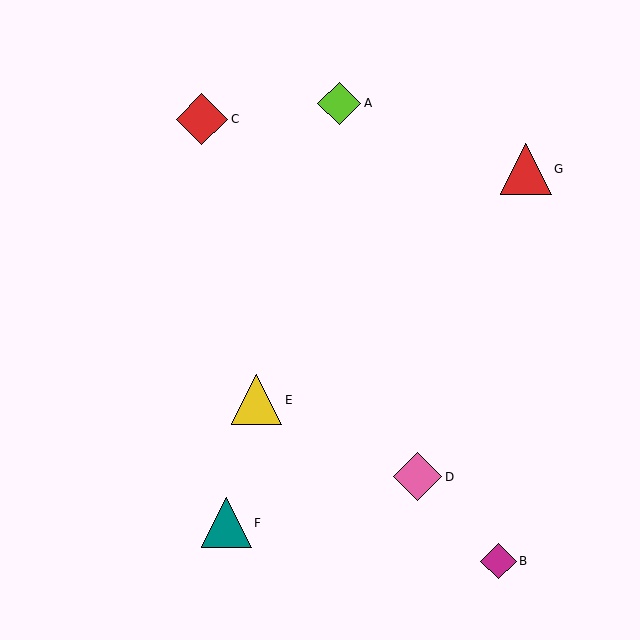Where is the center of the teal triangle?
The center of the teal triangle is at (226, 523).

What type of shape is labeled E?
Shape E is a yellow triangle.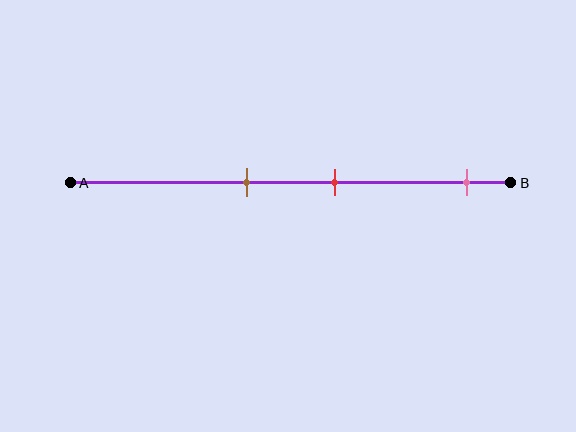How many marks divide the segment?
There are 3 marks dividing the segment.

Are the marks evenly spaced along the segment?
No, the marks are not evenly spaced.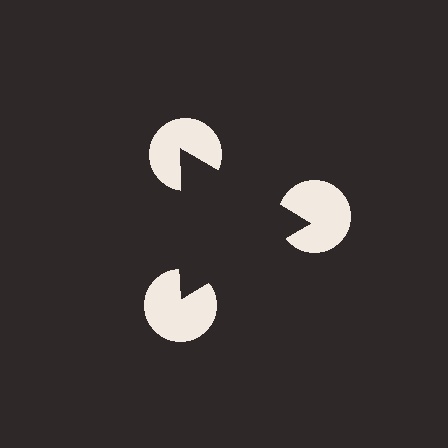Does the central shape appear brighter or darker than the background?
It typically appears slightly darker than the background, even though no actual brightness change is drawn.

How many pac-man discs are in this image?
There are 3 — one at each vertex of the illusory triangle.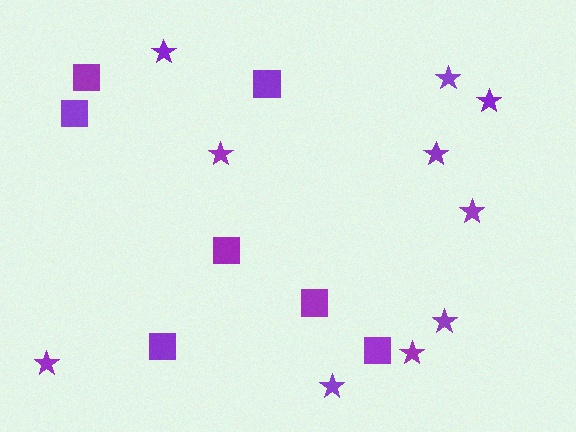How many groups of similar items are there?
There are 2 groups: one group of squares (7) and one group of stars (10).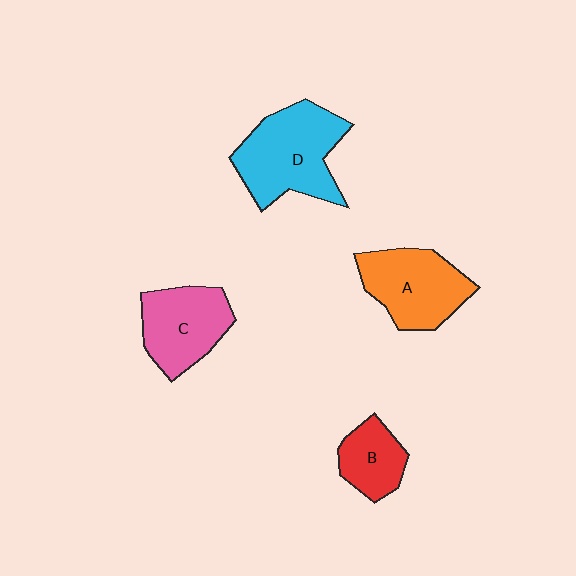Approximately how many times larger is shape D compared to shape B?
Approximately 2.0 times.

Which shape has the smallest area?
Shape B (red).